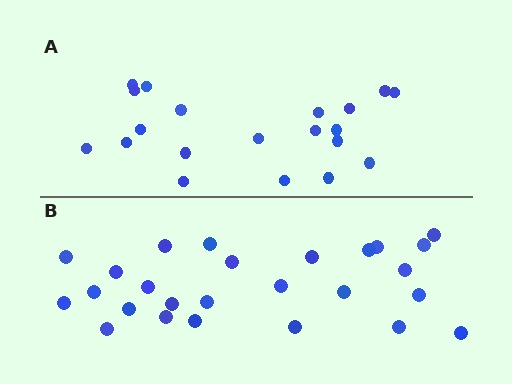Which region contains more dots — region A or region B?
Region B (the bottom region) has more dots.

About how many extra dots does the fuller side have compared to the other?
Region B has about 6 more dots than region A.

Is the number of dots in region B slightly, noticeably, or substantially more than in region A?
Region B has noticeably more, but not dramatically so. The ratio is roughly 1.3 to 1.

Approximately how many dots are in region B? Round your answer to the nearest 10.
About 30 dots. (The exact count is 26, which rounds to 30.)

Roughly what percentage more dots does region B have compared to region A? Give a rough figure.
About 30% more.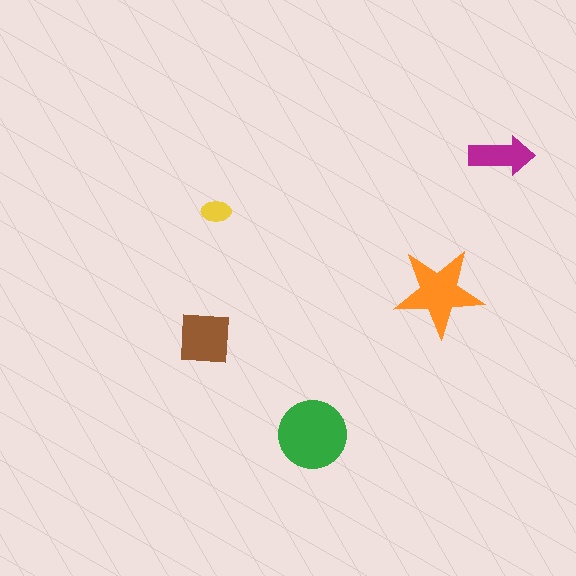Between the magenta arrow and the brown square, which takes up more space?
The brown square.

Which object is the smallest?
The yellow ellipse.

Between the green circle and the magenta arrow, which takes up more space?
The green circle.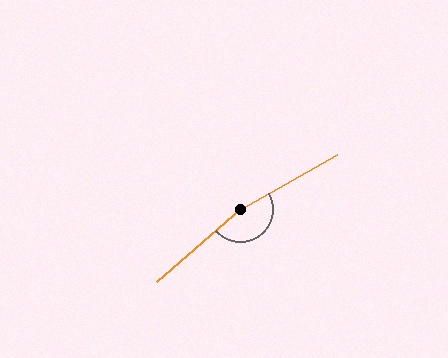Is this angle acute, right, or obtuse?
It is obtuse.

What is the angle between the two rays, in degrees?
Approximately 168 degrees.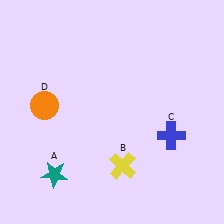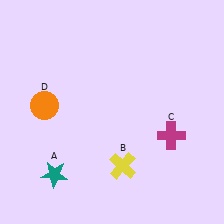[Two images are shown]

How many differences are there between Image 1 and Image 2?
There is 1 difference between the two images.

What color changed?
The cross (C) changed from blue in Image 1 to magenta in Image 2.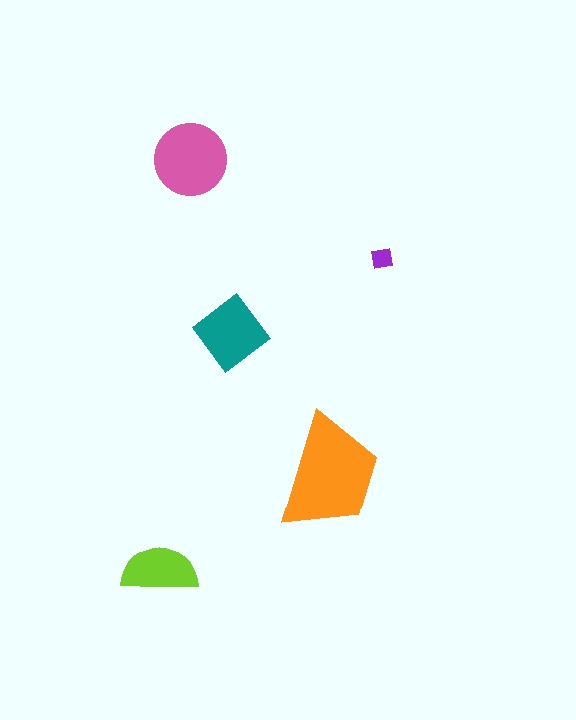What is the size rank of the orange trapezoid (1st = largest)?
1st.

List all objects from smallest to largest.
The purple square, the lime semicircle, the teal diamond, the pink circle, the orange trapezoid.